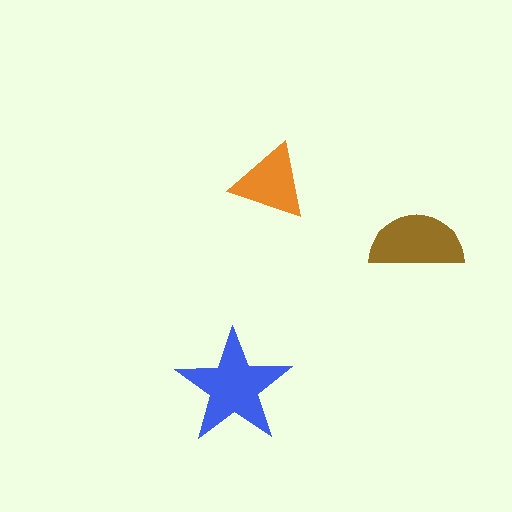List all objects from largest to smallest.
The blue star, the brown semicircle, the orange triangle.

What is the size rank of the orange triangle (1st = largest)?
3rd.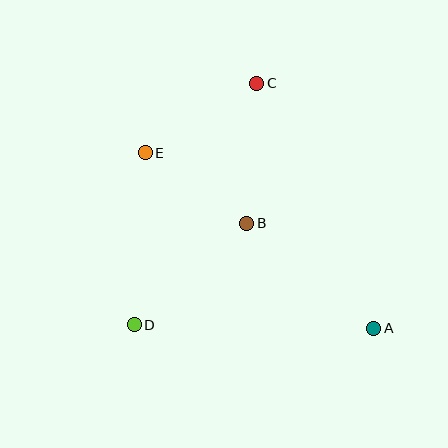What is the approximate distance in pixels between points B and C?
The distance between B and C is approximately 140 pixels.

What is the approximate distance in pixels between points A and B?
The distance between A and B is approximately 165 pixels.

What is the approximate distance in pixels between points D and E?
The distance between D and E is approximately 173 pixels.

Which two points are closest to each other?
Points B and E are closest to each other.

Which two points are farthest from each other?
Points A and E are farthest from each other.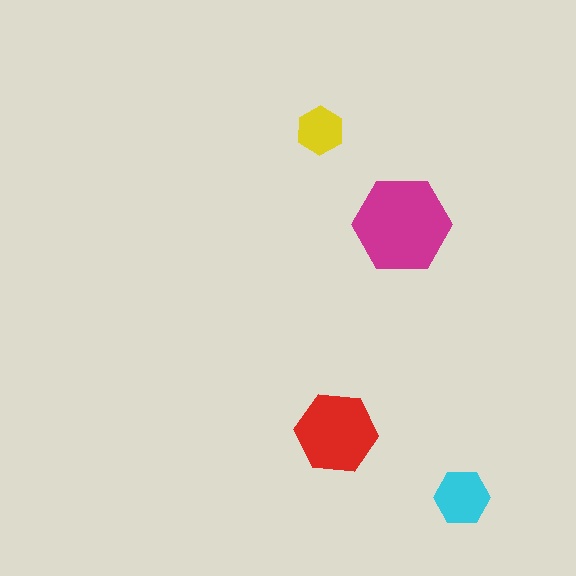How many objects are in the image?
There are 4 objects in the image.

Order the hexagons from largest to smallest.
the magenta one, the red one, the cyan one, the yellow one.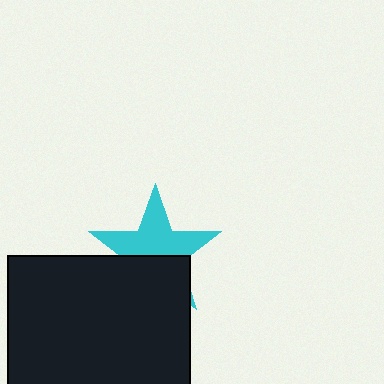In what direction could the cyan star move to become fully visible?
The cyan star could move up. That would shift it out from behind the black square entirely.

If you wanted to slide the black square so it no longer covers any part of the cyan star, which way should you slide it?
Slide it down — that is the most direct way to separate the two shapes.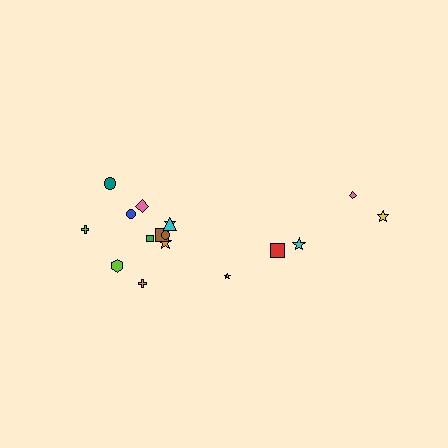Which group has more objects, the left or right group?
The left group.